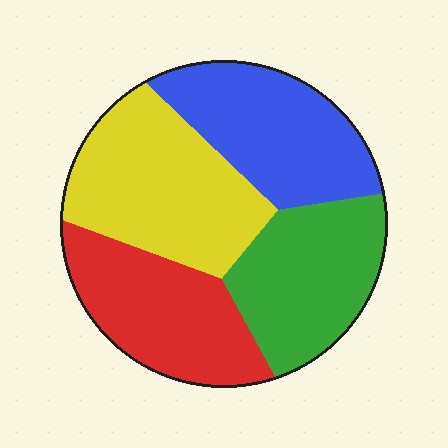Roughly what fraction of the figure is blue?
Blue takes up between a sixth and a third of the figure.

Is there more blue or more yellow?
Yellow.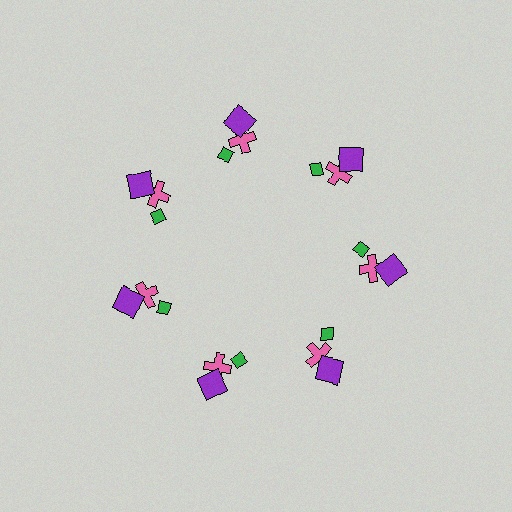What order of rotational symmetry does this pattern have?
This pattern has 7-fold rotational symmetry.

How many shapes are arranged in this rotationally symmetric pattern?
There are 21 shapes, arranged in 7 groups of 3.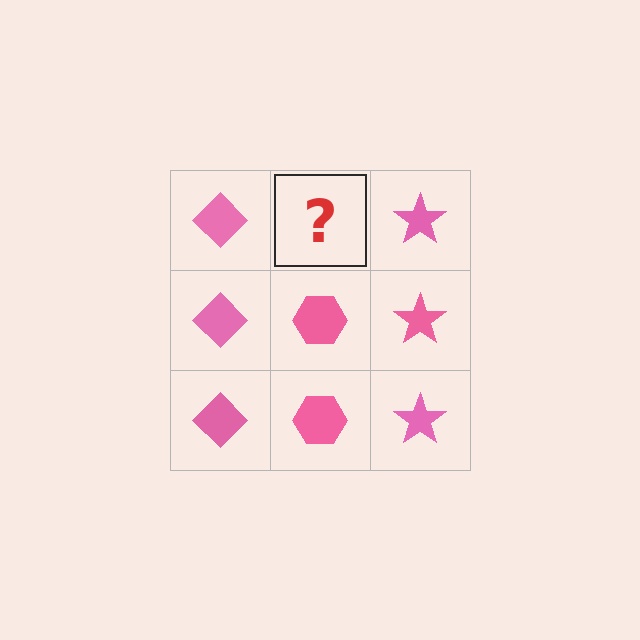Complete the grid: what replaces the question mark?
The question mark should be replaced with a pink hexagon.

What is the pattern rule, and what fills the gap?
The rule is that each column has a consistent shape. The gap should be filled with a pink hexagon.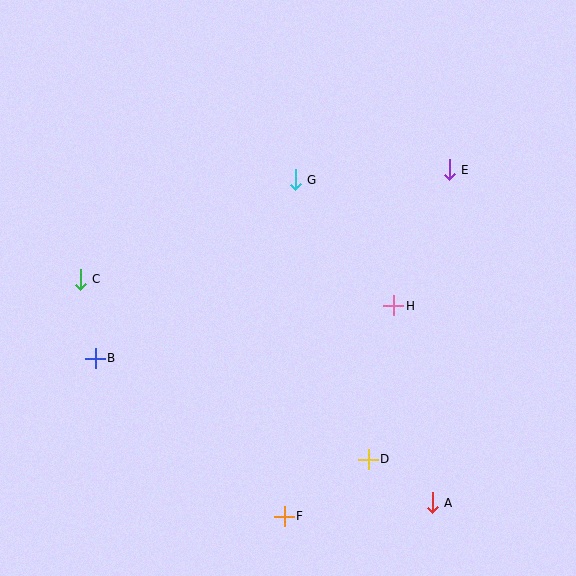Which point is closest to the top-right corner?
Point E is closest to the top-right corner.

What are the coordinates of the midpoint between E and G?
The midpoint between E and G is at (372, 175).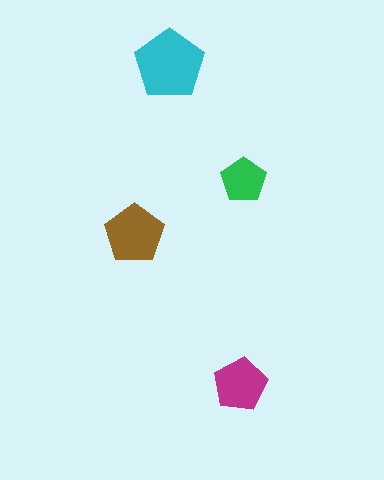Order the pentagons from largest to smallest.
the cyan one, the brown one, the magenta one, the green one.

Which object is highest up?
The cyan pentagon is topmost.